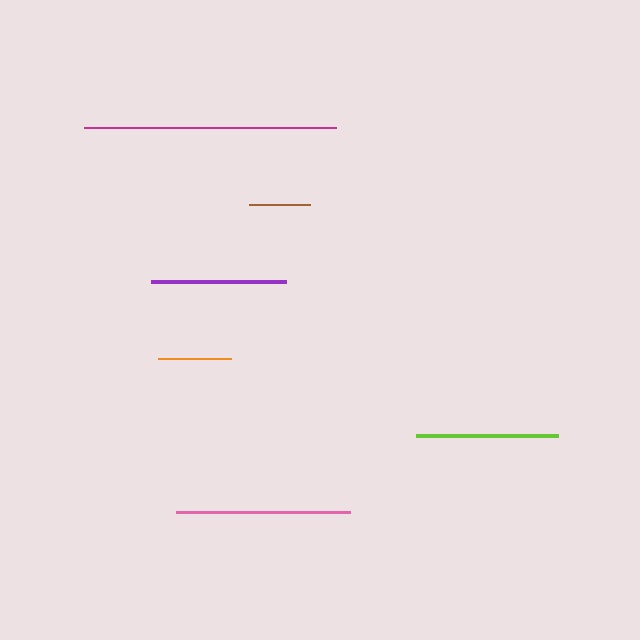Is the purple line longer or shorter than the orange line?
The purple line is longer than the orange line.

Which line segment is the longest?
The magenta line is the longest at approximately 252 pixels.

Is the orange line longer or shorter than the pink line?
The pink line is longer than the orange line.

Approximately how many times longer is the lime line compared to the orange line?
The lime line is approximately 1.9 times the length of the orange line.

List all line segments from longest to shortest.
From longest to shortest: magenta, pink, lime, purple, orange, brown.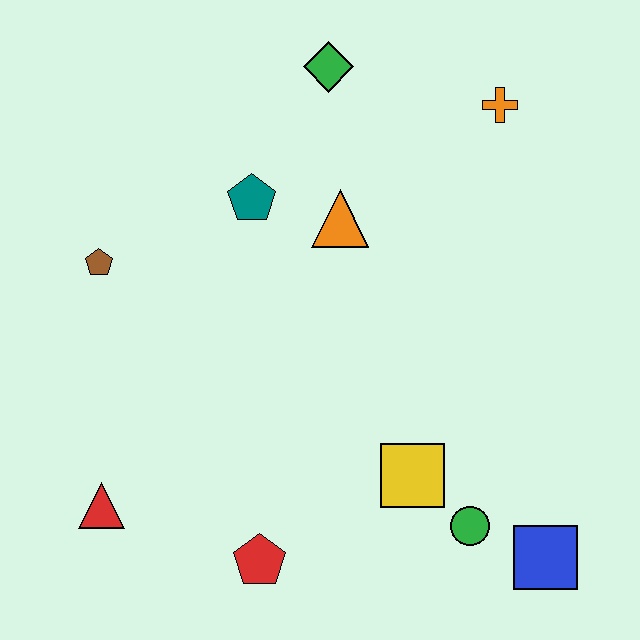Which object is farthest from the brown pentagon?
The blue square is farthest from the brown pentagon.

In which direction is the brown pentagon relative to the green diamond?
The brown pentagon is to the left of the green diamond.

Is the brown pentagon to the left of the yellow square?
Yes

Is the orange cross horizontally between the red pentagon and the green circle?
No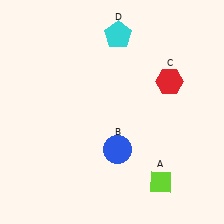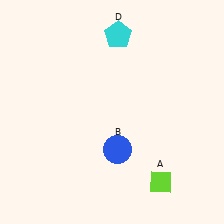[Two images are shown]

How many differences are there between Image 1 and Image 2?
There is 1 difference between the two images.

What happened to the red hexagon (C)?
The red hexagon (C) was removed in Image 2. It was in the top-right area of Image 1.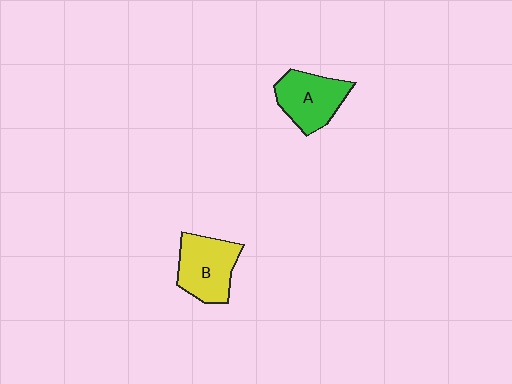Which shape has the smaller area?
Shape A (green).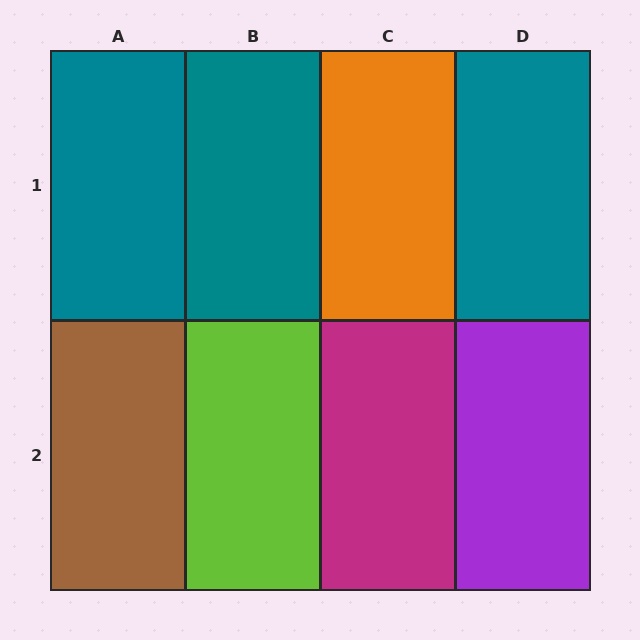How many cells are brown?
1 cell is brown.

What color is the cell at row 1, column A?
Teal.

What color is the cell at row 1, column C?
Orange.